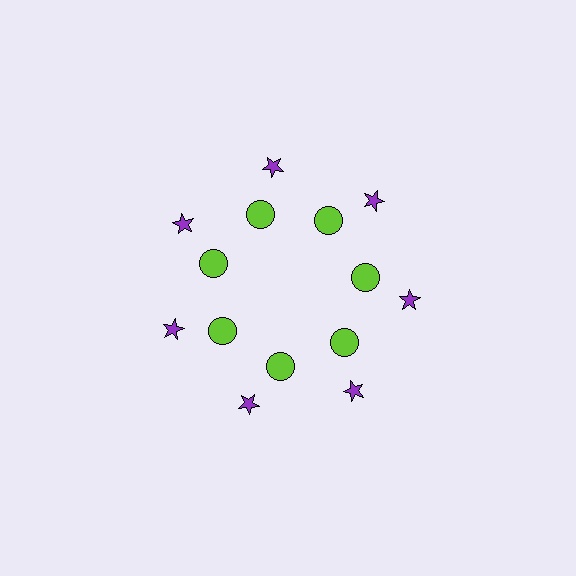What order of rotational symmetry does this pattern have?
This pattern has 7-fold rotational symmetry.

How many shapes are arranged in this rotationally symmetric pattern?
There are 14 shapes, arranged in 7 groups of 2.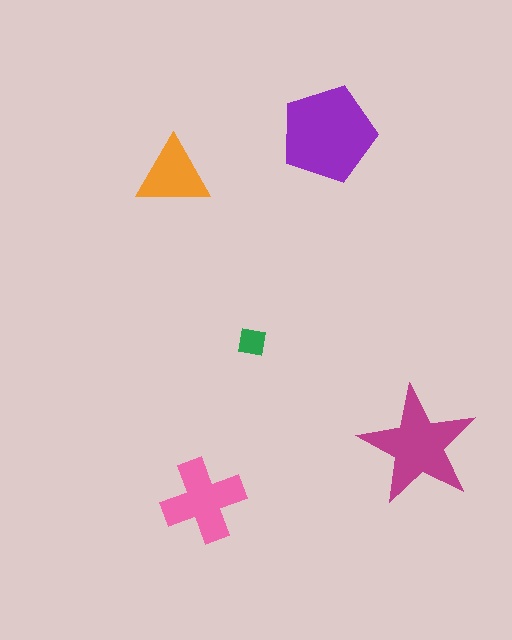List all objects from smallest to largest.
The green square, the orange triangle, the pink cross, the magenta star, the purple pentagon.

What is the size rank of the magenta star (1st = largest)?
2nd.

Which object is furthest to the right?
The magenta star is rightmost.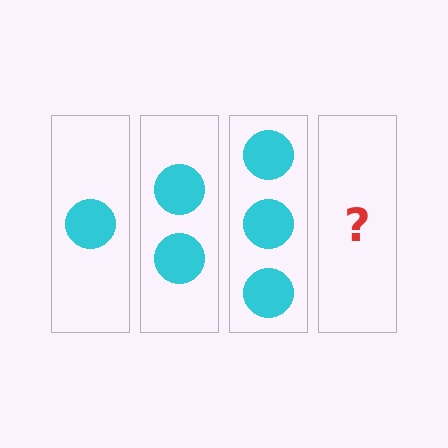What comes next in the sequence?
The next element should be 4 circles.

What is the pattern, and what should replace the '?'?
The pattern is that each step adds one more circle. The '?' should be 4 circles.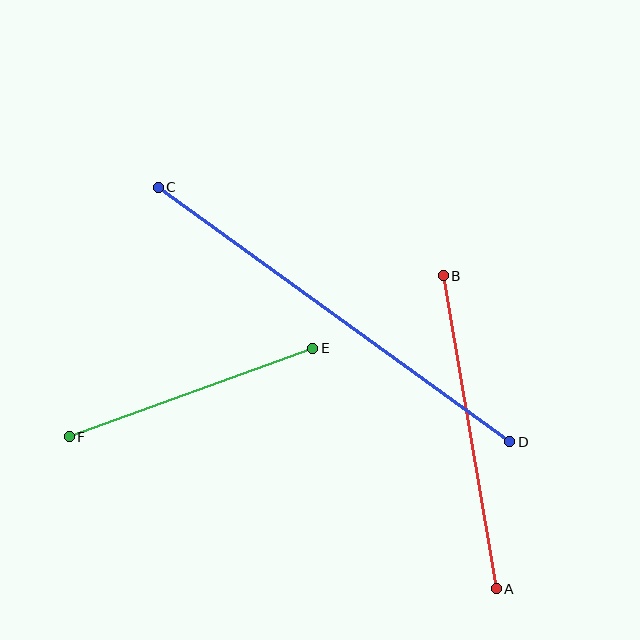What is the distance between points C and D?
The distance is approximately 434 pixels.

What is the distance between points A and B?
The distance is approximately 318 pixels.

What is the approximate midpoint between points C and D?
The midpoint is at approximately (334, 314) pixels.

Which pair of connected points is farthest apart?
Points C and D are farthest apart.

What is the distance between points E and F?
The distance is approximately 259 pixels.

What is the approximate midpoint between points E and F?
The midpoint is at approximately (191, 393) pixels.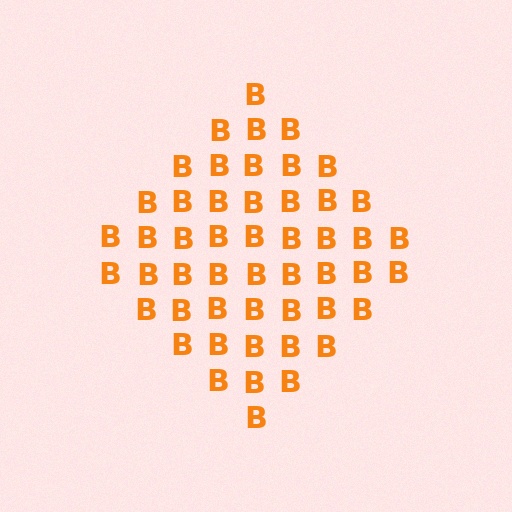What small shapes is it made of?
It is made of small letter B's.